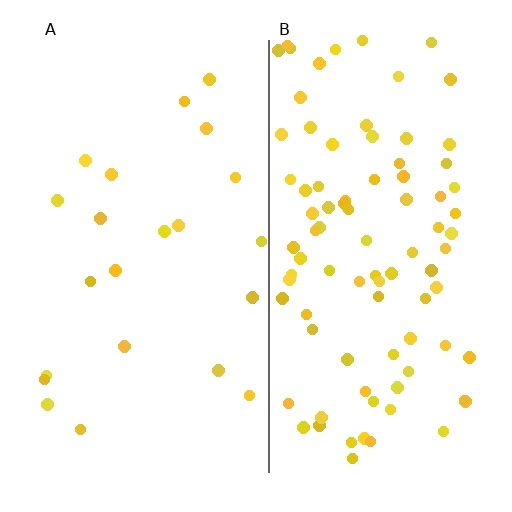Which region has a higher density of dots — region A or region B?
B (the right).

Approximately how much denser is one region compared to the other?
Approximately 3.9× — region B over region A.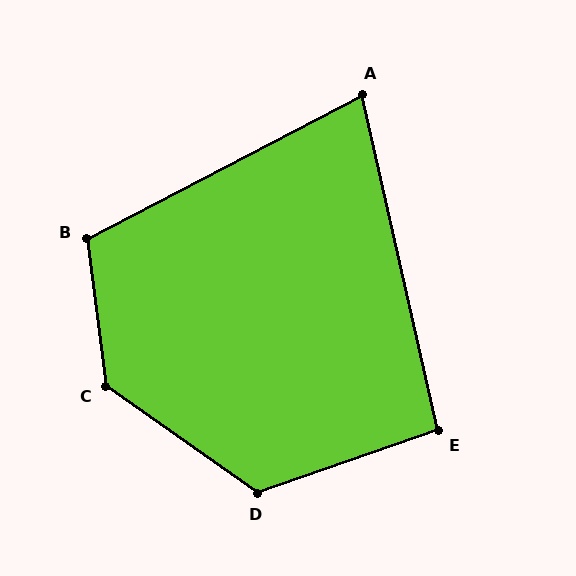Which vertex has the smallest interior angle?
A, at approximately 75 degrees.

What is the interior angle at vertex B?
Approximately 110 degrees (obtuse).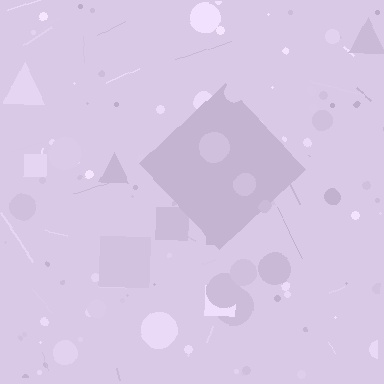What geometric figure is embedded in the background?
A diamond is embedded in the background.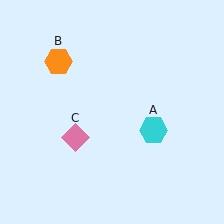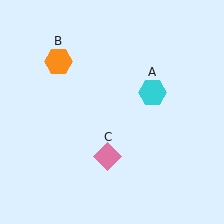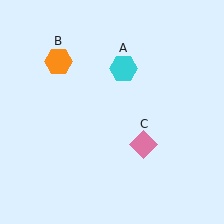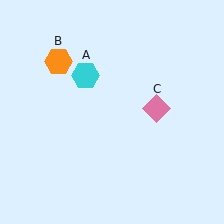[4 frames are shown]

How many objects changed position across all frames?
2 objects changed position: cyan hexagon (object A), pink diamond (object C).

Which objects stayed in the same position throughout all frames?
Orange hexagon (object B) remained stationary.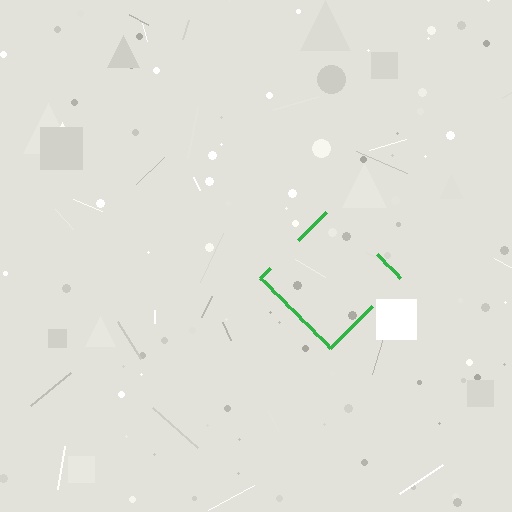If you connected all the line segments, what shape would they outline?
They would outline a diamond.